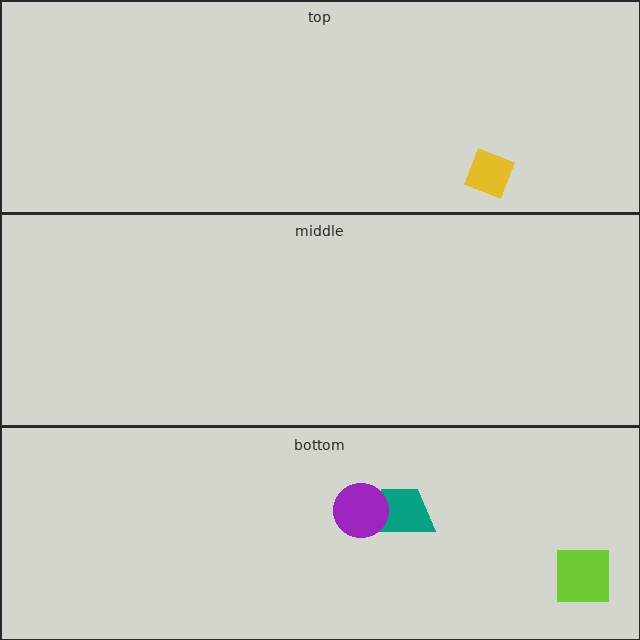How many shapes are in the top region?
1.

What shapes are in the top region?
The yellow diamond.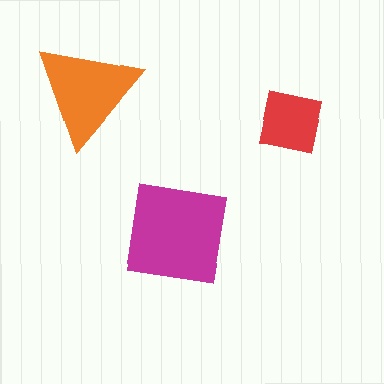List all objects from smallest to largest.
The red square, the orange triangle, the magenta square.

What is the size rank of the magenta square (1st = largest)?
1st.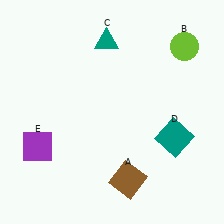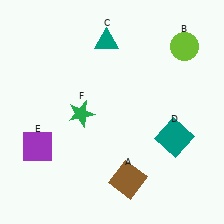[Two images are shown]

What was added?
A green star (F) was added in Image 2.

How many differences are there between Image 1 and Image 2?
There is 1 difference between the two images.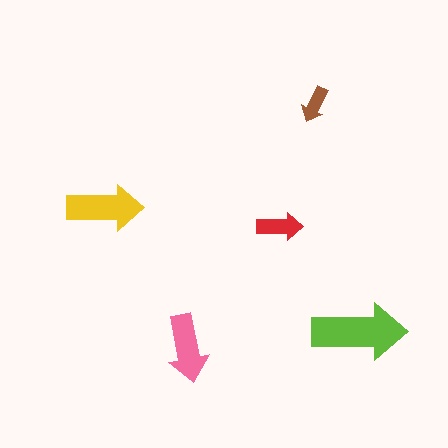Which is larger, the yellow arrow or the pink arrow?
The yellow one.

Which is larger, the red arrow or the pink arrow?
The pink one.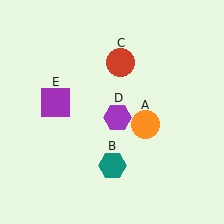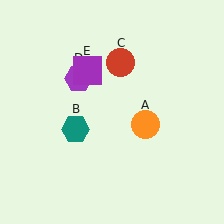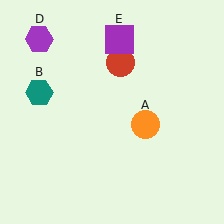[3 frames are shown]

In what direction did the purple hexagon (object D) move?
The purple hexagon (object D) moved up and to the left.